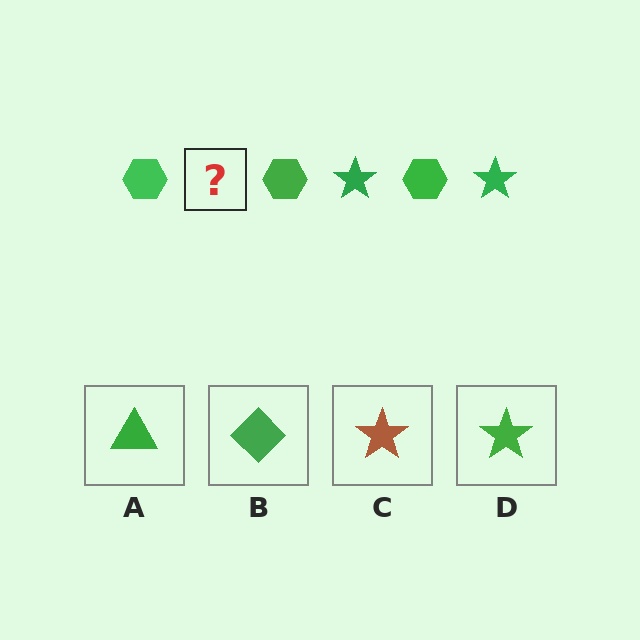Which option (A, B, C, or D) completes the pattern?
D.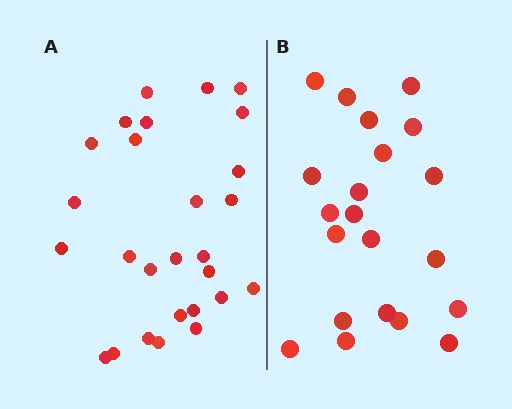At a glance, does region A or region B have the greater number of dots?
Region A (the left region) has more dots.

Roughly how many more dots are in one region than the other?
Region A has about 6 more dots than region B.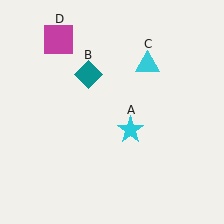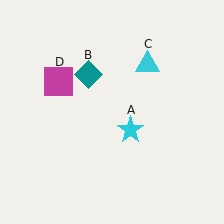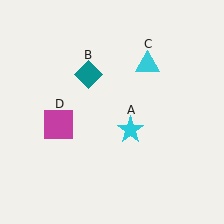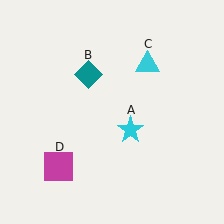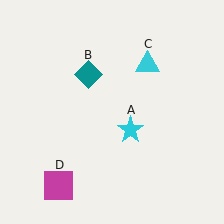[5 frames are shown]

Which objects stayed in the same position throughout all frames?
Cyan star (object A) and teal diamond (object B) and cyan triangle (object C) remained stationary.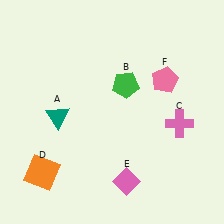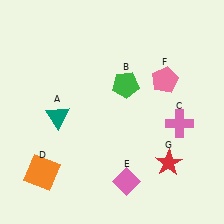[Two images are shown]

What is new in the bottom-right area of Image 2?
A red star (G) was added in the bottom-right area of Image 2.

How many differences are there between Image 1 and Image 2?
There is 1 difference between the two images.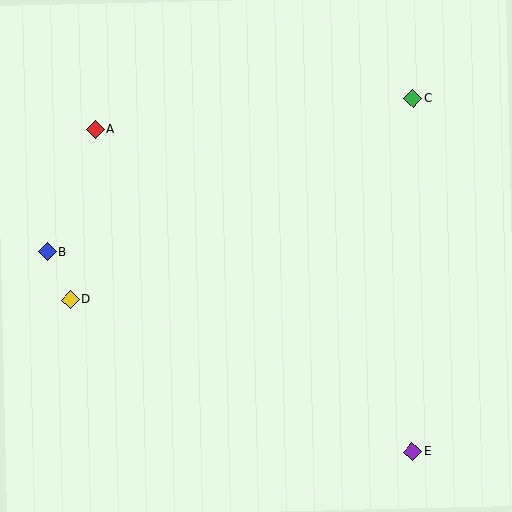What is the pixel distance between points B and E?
The distance between B and E is 417 pixels.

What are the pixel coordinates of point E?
Point E is at (412, 452).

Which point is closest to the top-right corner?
Point C is closest to the top-right corner.